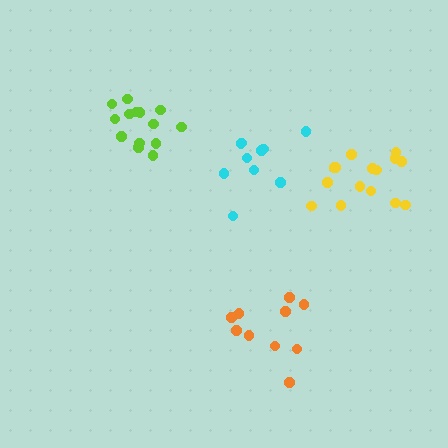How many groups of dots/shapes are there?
There are 4 groups.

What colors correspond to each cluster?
The clusters are colored: orange, lime, cyan, yellow.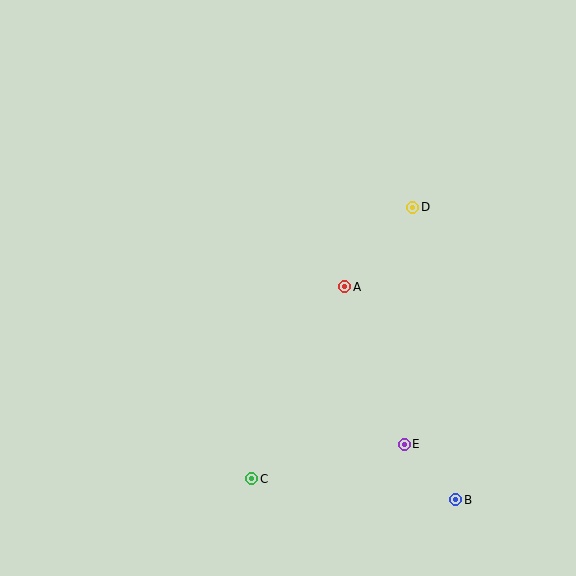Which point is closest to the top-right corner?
Point D is closest to the top-right corner.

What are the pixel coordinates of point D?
Point D is at (413, 207).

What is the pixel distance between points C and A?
The distance between C and A is 213 pixels.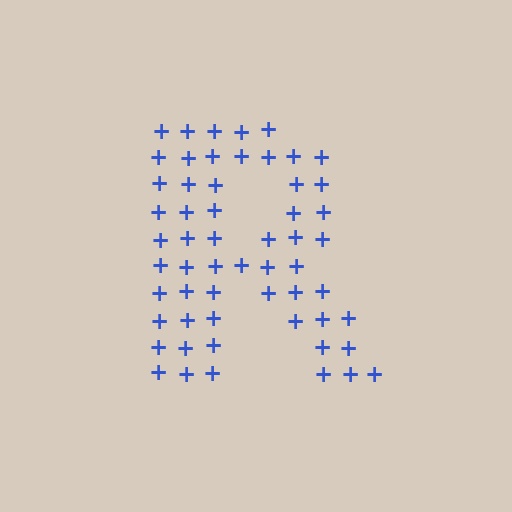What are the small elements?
The small elements are plus signs.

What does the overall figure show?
The overall figure shows the letter R.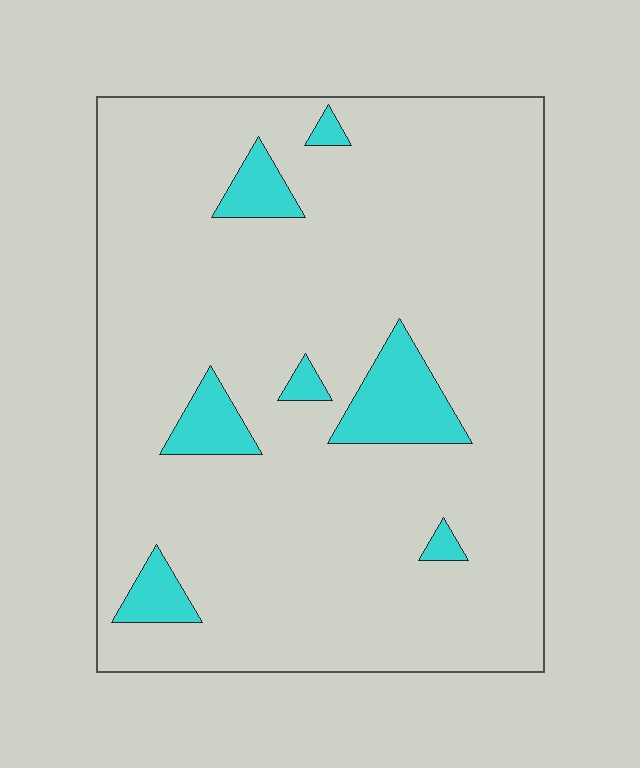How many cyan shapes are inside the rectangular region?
7.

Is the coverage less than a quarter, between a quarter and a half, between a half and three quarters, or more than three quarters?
Less than a quarter.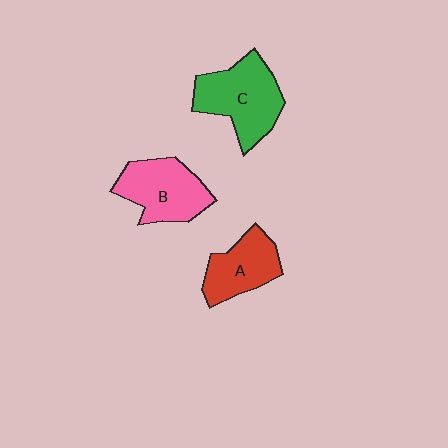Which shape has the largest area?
Shape C (green).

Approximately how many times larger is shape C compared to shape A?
Approximately 1.4 times.